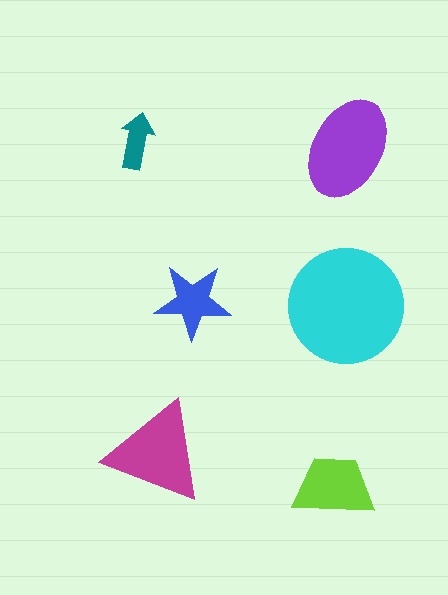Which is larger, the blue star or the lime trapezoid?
The lime trapezoid.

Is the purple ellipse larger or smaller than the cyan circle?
Smaller.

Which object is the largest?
The cyan circle.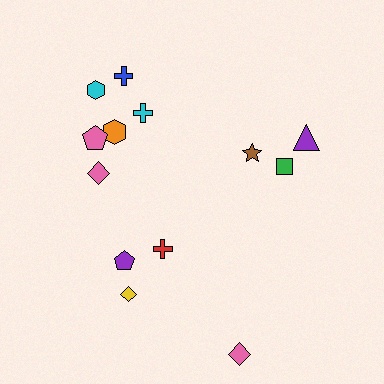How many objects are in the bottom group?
There are 4 objects.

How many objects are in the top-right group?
There are 3 objects.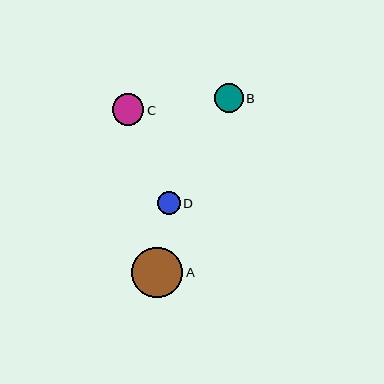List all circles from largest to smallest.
From largest to smallest: A, C, B, D.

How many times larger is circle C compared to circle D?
Circle C is approximately 1.4 times the size of circle D.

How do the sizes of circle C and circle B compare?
Circle C and circle B are approximately the same size.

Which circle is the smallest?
Circle D is the smallest with a size of approximately 23 pixels.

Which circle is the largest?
Circle A is the largest with a size of approximately 51 pixels.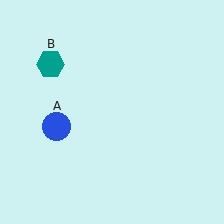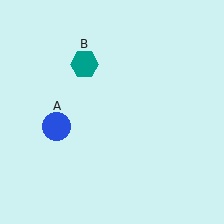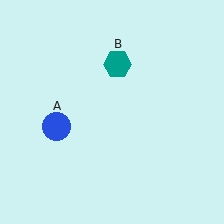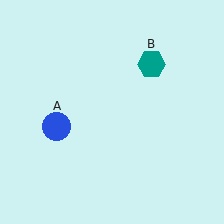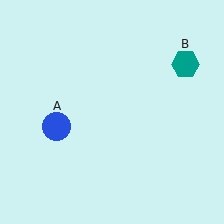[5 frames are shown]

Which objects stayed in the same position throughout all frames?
Blue circle (object A) remained stationary.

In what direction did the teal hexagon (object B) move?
The teal hexagon (object B) moved right.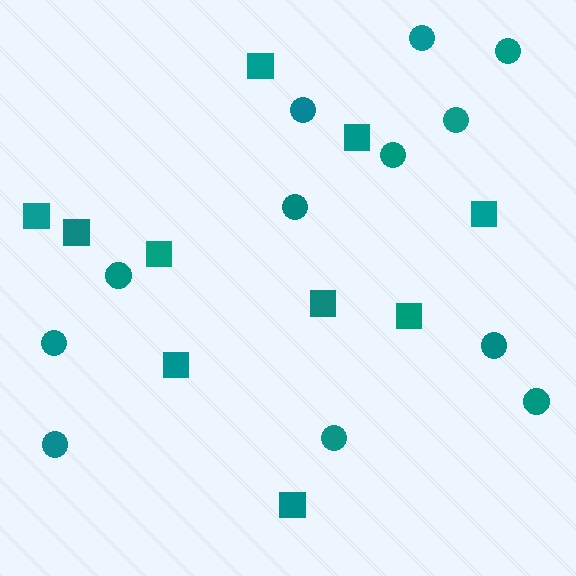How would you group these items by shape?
There are 2 groups: one group of squares (10) and one group of circles (12).